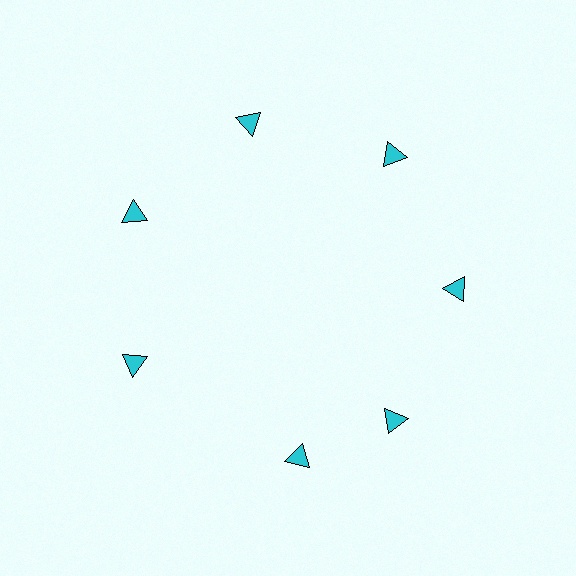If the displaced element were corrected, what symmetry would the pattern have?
It would have 7-fold rotational symmetry — the pattern would map onto itself every 51 degrees.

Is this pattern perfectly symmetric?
No. The 7 cyan triangles are arranged in a ring, but one element near the 6 o'clock position is rotated out of alignment along the ring, breaking the 7-fold rotational symmetry.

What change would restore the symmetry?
The symmetry would be restored by rotating it back into even spacing with its neighbors so that all 7 triangles sit at equal angles and equal distance from the center.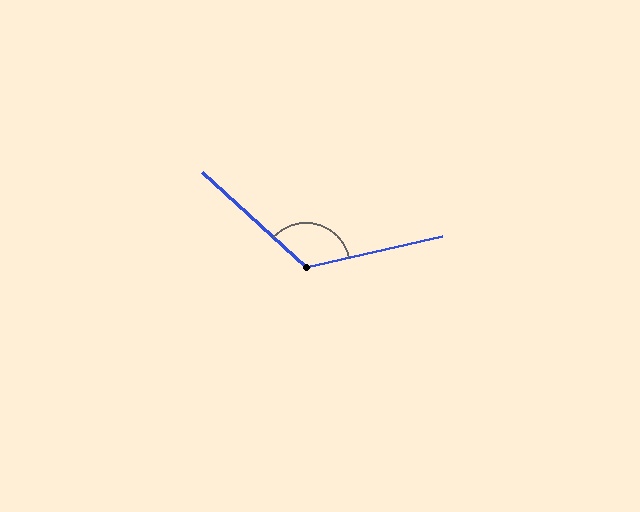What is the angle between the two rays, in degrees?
Approximately 125 degrees.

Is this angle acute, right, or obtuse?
It is obtuse.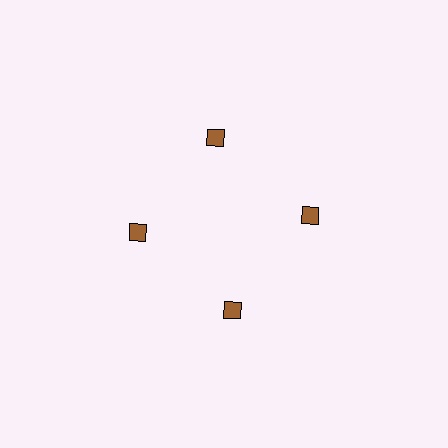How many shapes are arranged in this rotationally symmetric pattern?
There are 4 shapes, arranged in 4 groups of 1.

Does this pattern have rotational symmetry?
Yes, this pattern has 4-fold rotational symmetry. It looks the same after rotating 90 degrees around the center.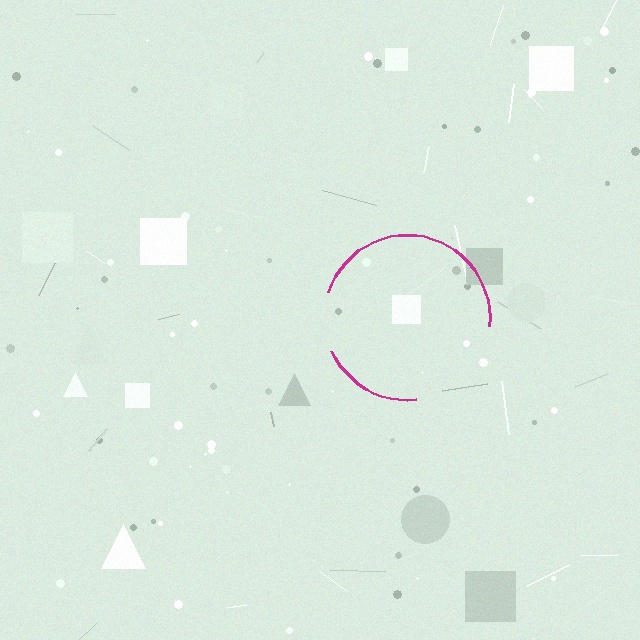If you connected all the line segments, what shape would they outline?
They would outline a circle.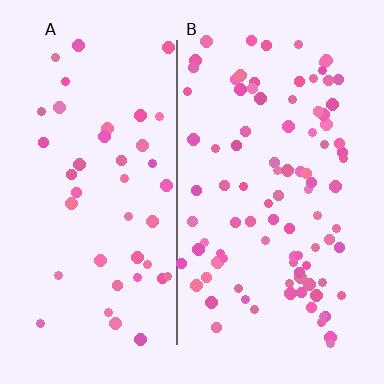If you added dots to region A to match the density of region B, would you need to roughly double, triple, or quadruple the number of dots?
Approximately double.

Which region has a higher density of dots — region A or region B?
B (the right).